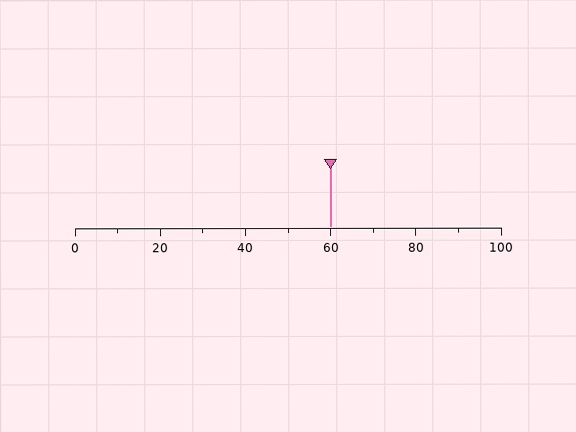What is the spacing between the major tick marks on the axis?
The major ticks are spaced 20 apart.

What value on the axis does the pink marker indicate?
The marker indicates approximately 60.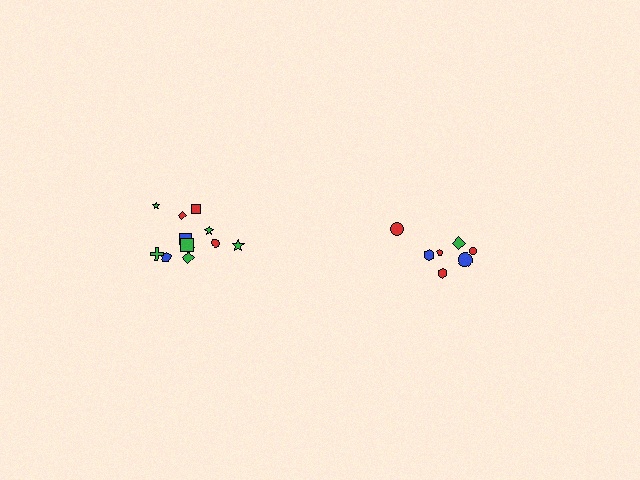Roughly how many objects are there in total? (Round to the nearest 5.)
Roughly 20 objects in total.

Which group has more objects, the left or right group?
The left group.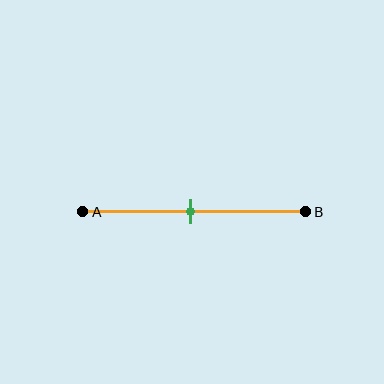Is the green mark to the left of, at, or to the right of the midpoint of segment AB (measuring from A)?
The green mark is approximately at the midpoint of segment AB.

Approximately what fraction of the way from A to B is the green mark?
The green mark is approximately 50% of the way from A to B.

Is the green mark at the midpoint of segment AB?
Yes, the mark is approximately at the midpoint.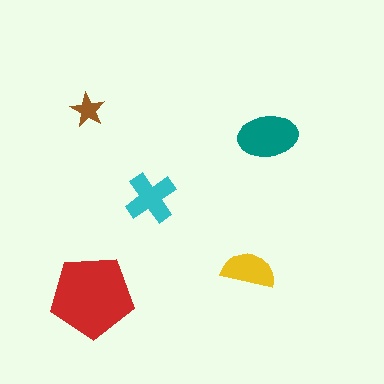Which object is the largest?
The red pentagon.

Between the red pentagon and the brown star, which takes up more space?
The red pentagon.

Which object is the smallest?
The brown star.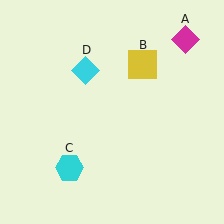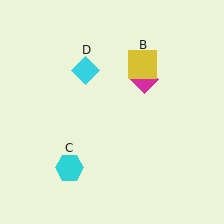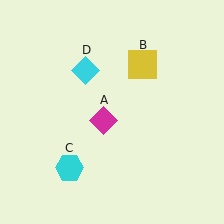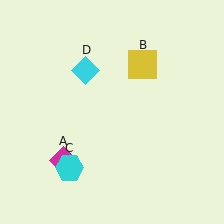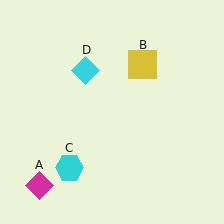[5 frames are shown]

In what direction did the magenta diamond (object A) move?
The magenta diamond (object A) moved down and to the left.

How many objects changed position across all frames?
1 object changed position: magenta diamond (object A).